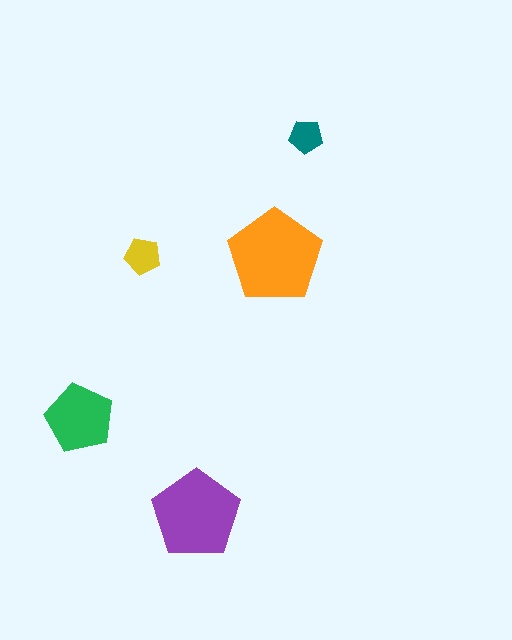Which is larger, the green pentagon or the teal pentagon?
The green one.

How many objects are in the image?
There are 5 objects in the image.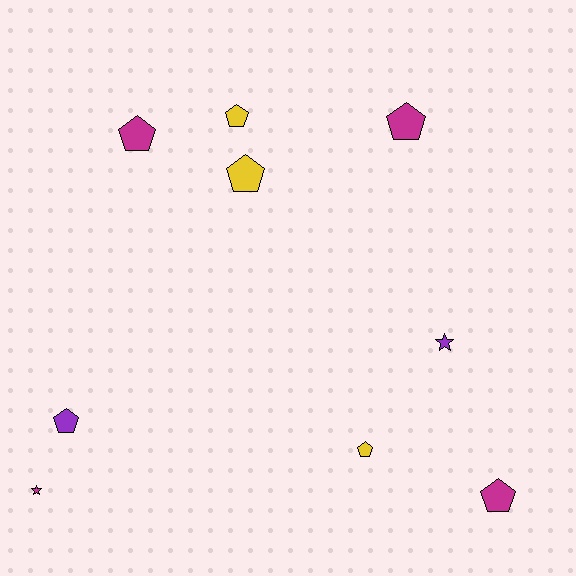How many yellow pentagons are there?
There are 3 yellow pentagons.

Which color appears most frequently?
Magenta, with 4 objects.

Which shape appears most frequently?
Pentagon, with 7 objects.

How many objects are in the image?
There are 9 objects.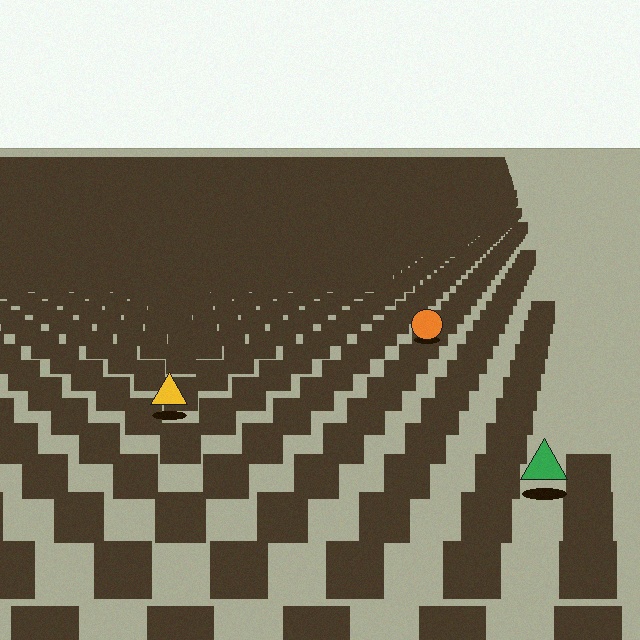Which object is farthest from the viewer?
The orange circle is farthest from the viewer. It appears smaller and the ground texture around it is denser.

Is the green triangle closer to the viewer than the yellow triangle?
Yes. The green triangle is closer — you can tell from the texture gradient: the ground texture is coarser near it.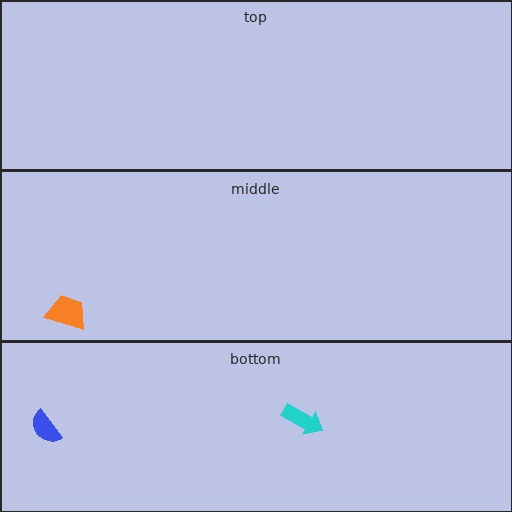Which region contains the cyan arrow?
The bottom region.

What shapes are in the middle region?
The orange trapezoid.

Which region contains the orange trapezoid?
The middle region.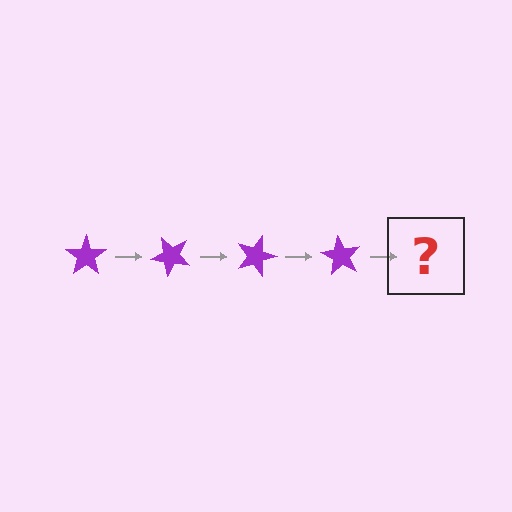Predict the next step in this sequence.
The next step is a purple star rotated 180 degrees.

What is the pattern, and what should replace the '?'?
The pattern is that the star rotates 45 degrees each step. The '?' should be a purple star rotated 180 degrees.